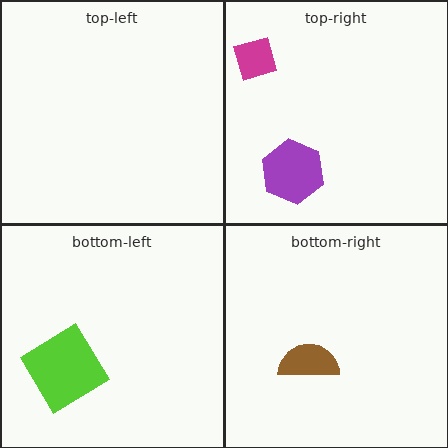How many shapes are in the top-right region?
2.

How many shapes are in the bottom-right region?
1.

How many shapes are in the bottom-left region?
1.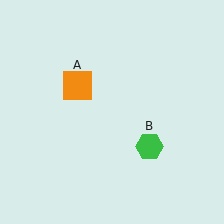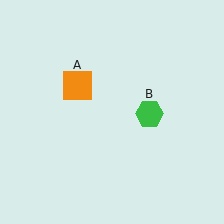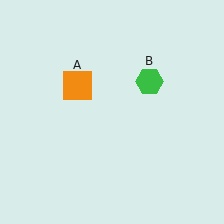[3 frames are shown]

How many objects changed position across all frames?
1 object changed position: green hexagon (object B).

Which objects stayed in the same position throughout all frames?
Orange square (object A) remained stationary.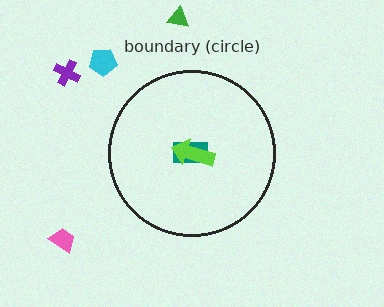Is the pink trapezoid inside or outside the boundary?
Outside.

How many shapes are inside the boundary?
2 inside, 4 outside.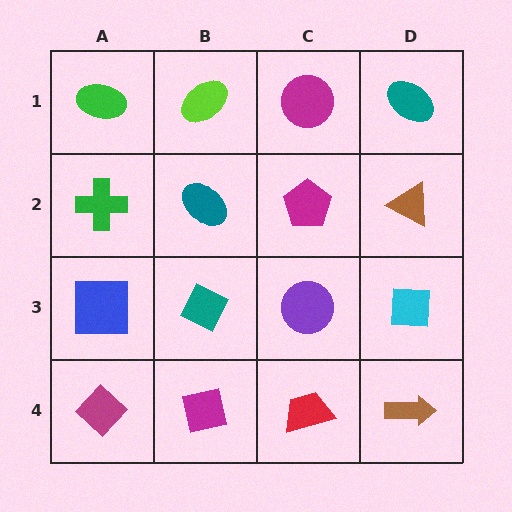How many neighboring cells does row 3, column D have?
3.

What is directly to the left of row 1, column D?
A magenta circle.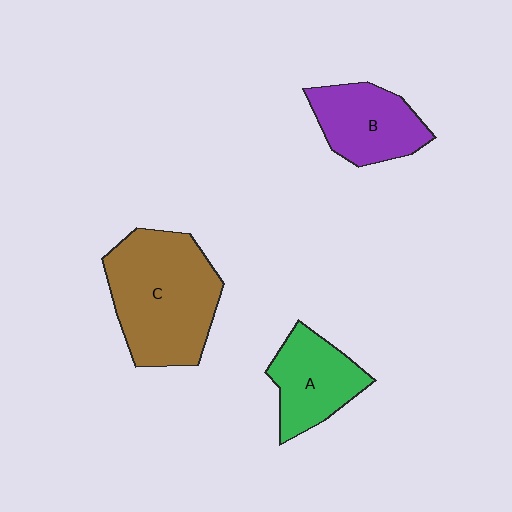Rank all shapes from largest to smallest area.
From largest to smallest: C (brown), B (purple), A (green).